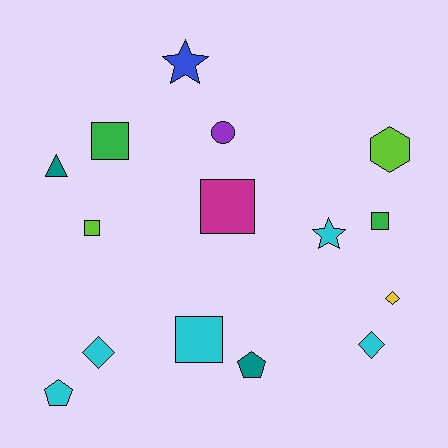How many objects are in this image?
There are 15 objects.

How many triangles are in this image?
There is 1 triangle.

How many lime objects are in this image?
There are 2 lime objects.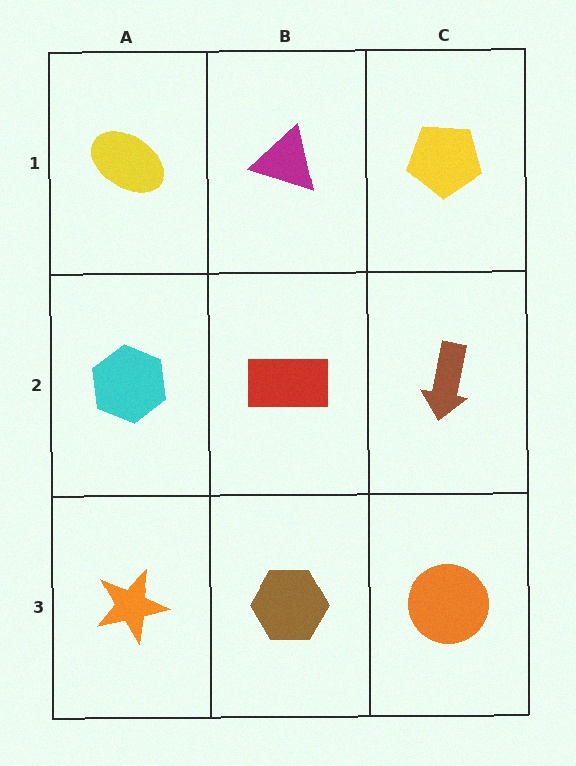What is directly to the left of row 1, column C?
A magenta triangle.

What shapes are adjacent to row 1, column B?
A red rectangle (row 2, column B), a yellow ellipse (row 1, column A), a yellow pentagon (row 1, column C).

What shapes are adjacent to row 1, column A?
A cyan hexagon (row 2, column A), a magenta triangle (row 1, column B).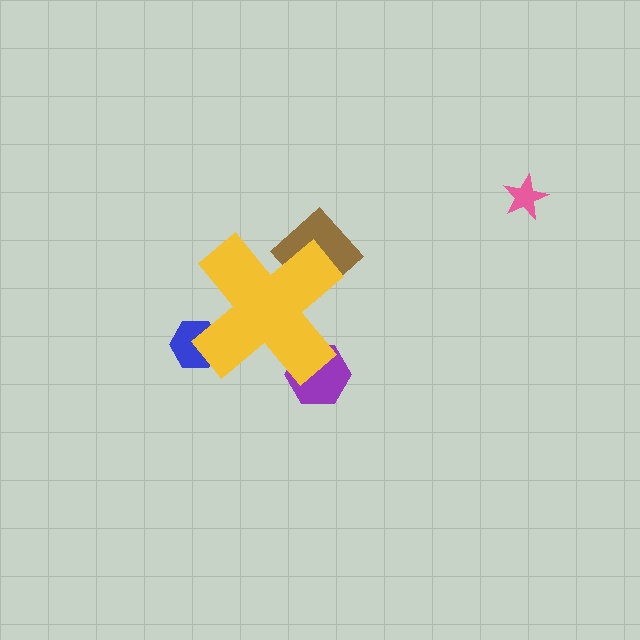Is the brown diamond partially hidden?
Yes, the brown diamond is partially hidden behind the yellow cross.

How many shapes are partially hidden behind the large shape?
3 shapes are partially hidden.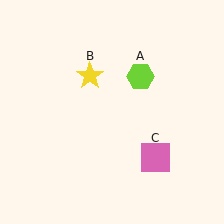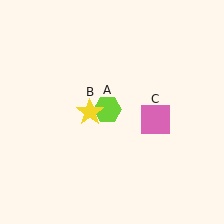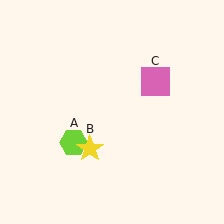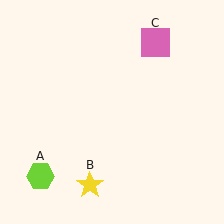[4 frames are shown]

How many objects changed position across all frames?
3 objects changed position: lime hexagon (object A), yellow star (object B), pink square (object C).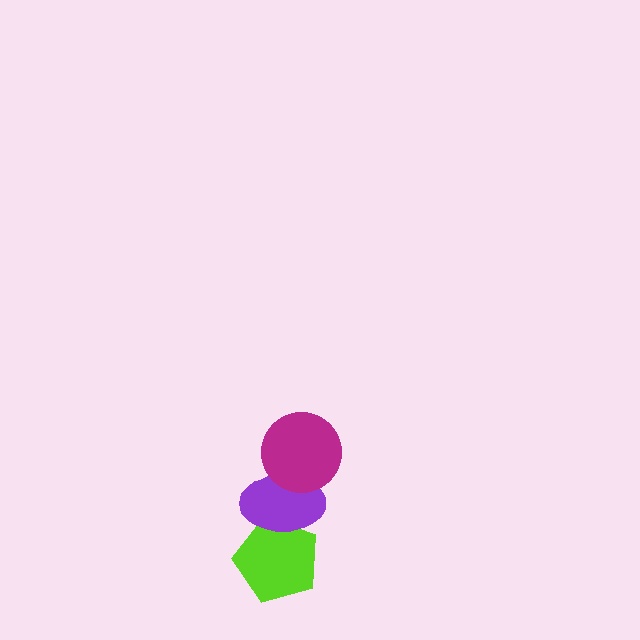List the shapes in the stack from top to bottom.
From top to bottom: the magenta circle, the purple ellipse, the lime pentagon.